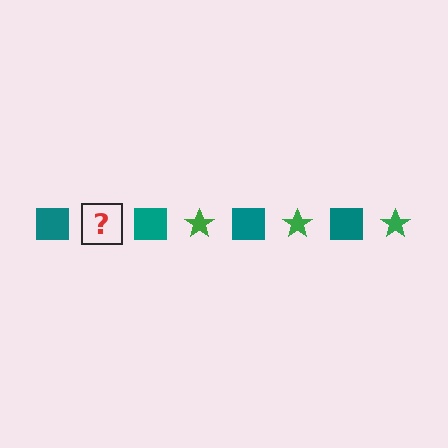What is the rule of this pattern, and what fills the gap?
The rule is that the pattern alternates between teal square and green star. The gap should be filled with a green star.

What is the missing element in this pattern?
The missing element is a green star.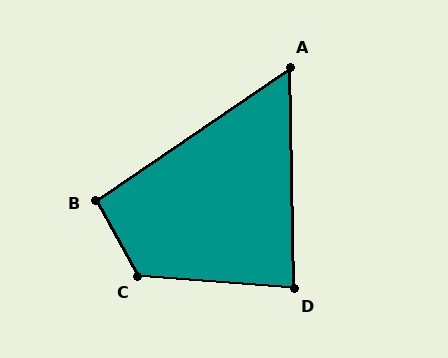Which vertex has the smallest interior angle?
A, at approximately 57 degrees.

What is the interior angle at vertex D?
Approximately 85 degrees (acute).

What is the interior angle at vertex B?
Approximately 95 degrees (obtuse).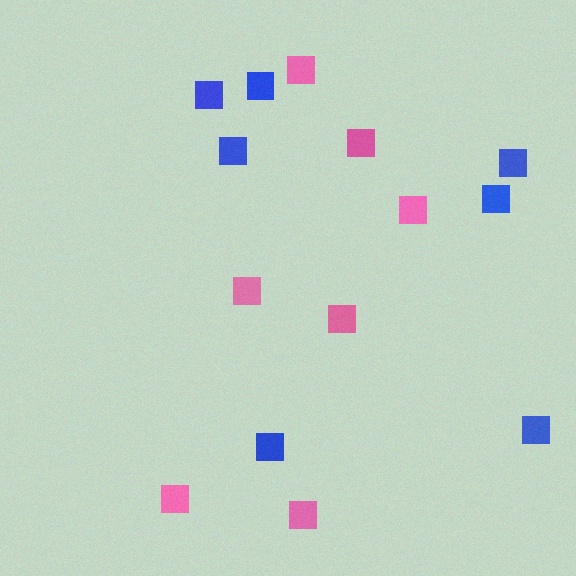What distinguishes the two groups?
There are 2 groups: one group of blue squares (7) and one group of pink squares (7).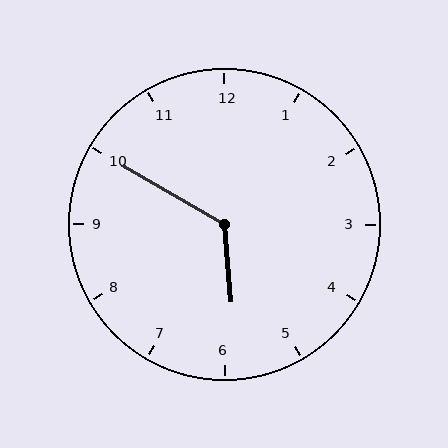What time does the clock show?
5:50.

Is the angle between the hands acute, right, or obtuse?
It is obtuse.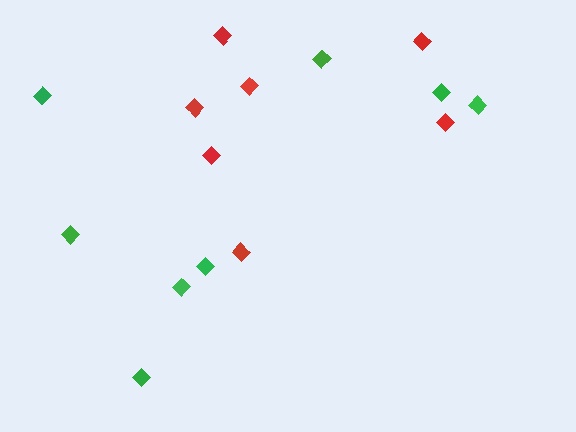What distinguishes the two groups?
There are 2 groups: one group of red diamonds (7) and one group of green diamonds (8).